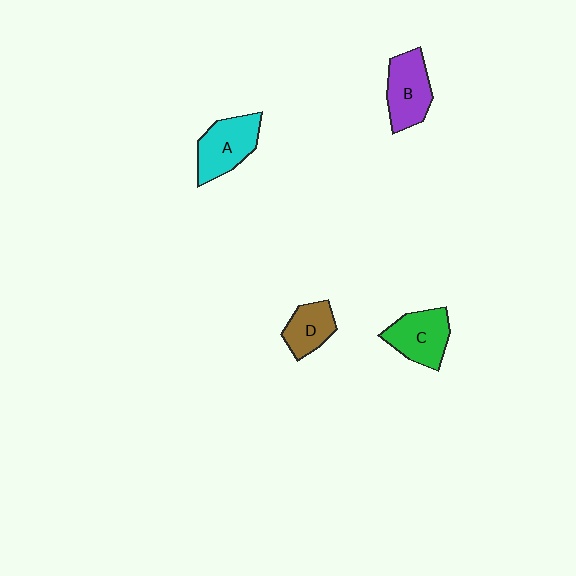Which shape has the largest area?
Shape A (cyan).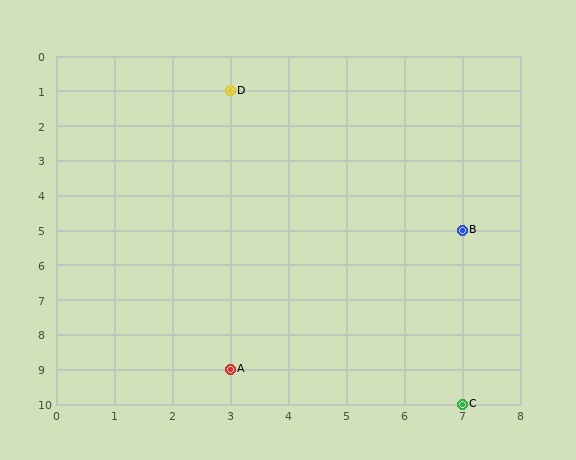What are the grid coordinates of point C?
Point C is at grid coordinates (7, 10).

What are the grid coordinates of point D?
Point D is at grid coordinates (3, 1).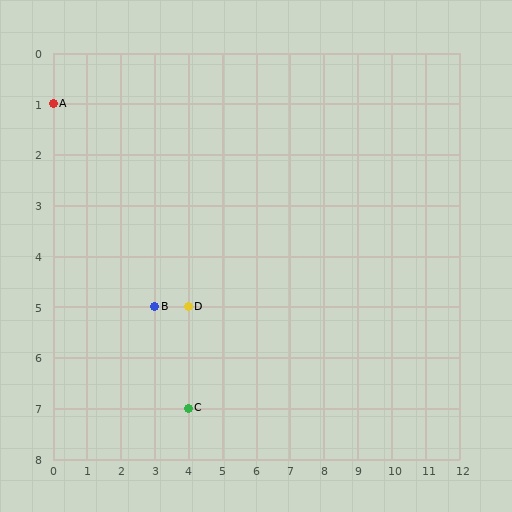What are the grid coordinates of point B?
Point B is at grid coordinates (3, 5).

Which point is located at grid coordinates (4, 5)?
Point D is at (4, 5).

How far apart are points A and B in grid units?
Points A and B are 3 columns and 4 rows apart (about 5.0 grid units diagonally).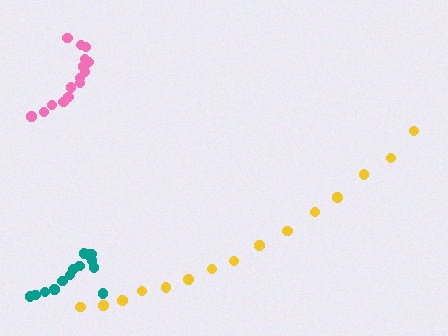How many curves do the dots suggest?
There are 3 distinct paths.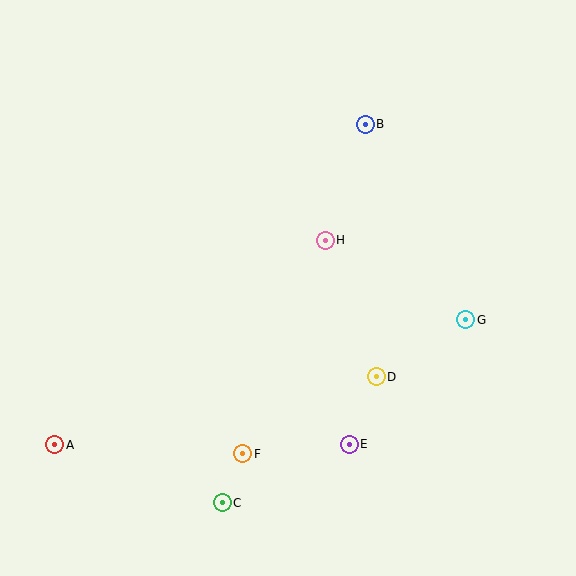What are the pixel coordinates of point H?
Point H is at (325, 240).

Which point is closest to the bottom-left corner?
Point A is closest to the bottom-left corner.